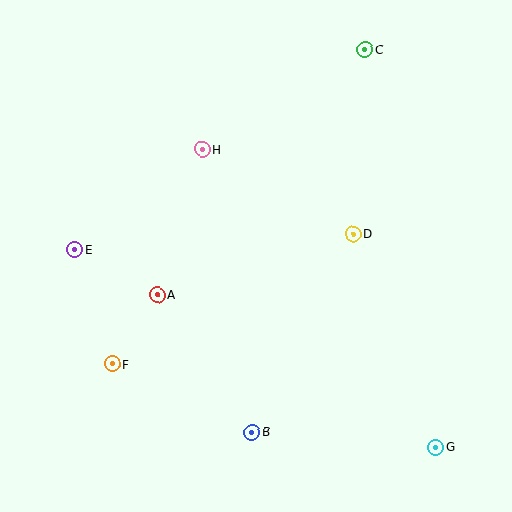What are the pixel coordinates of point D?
Point D is at (353, 234).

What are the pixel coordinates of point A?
Point A is at (157, 295).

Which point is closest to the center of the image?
Point D at (353, 234) is closest to the center.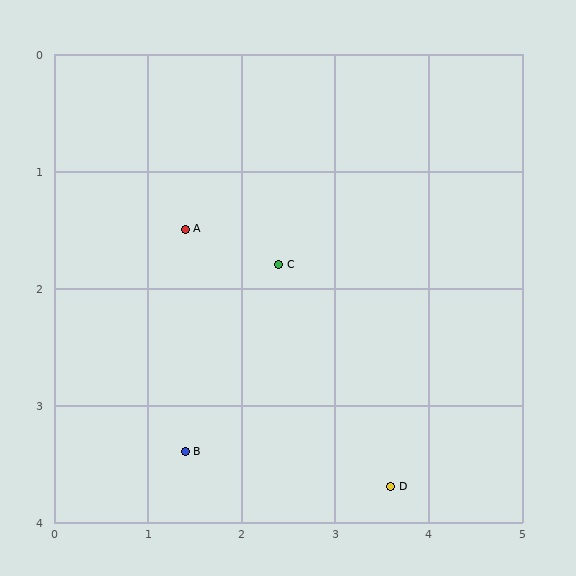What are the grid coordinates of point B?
Point B is at approximately (1.4, 3.4).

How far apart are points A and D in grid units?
Points A and D are about 3.1 grid units apart.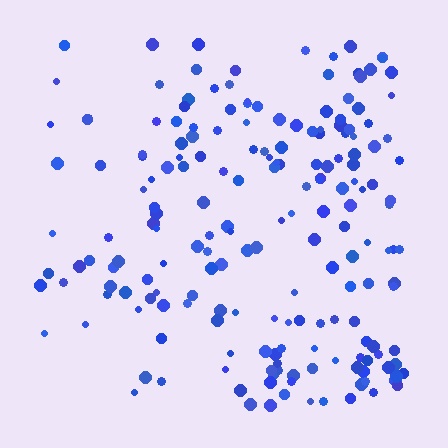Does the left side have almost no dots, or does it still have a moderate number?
Still a moderate number, just noticeably fewer than the right.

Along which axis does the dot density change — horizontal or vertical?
Horizontal.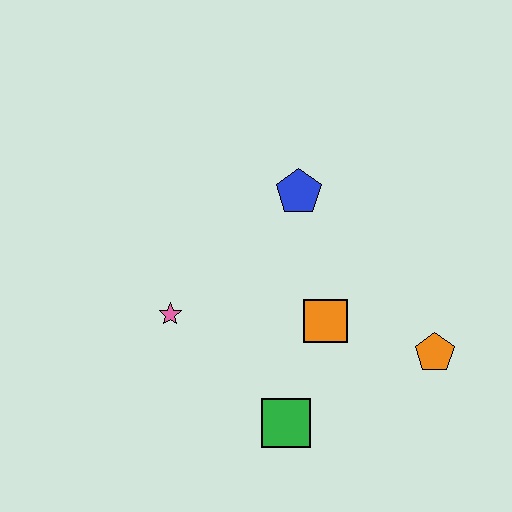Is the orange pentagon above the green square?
Yes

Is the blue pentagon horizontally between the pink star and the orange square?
Yes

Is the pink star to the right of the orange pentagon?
No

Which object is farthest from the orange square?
The pink star is farthest from the orange square.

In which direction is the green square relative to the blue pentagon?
The green square is below the blue pentagon.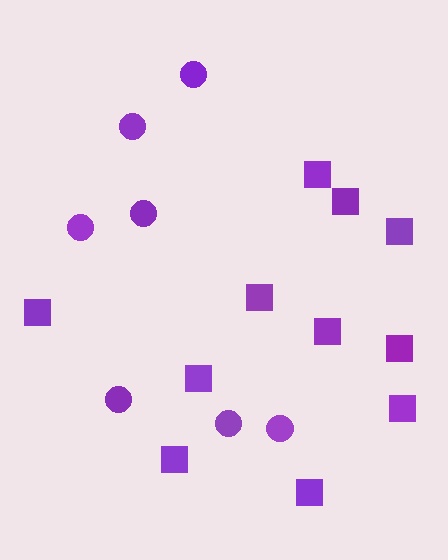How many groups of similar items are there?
There are 2 groups: one group of squares (11) and one group of circles (7).